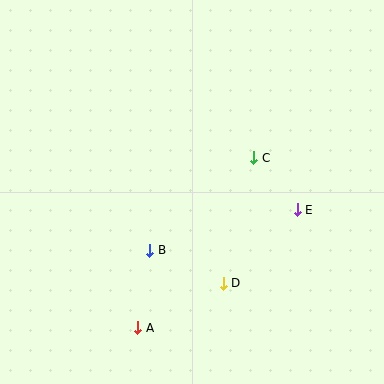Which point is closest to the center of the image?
Point C at (254, 158) is closest to the center.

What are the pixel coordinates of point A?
Point A is at (138, 328).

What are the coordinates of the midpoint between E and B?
The midpoint between E and B is at (224, 230).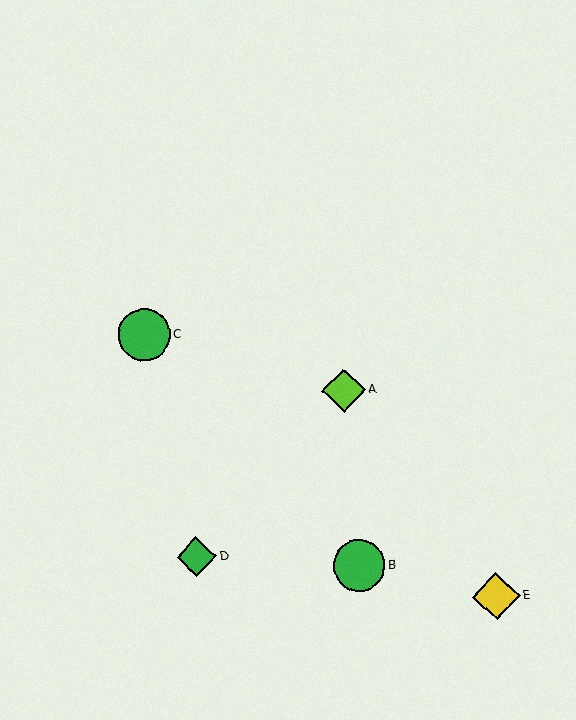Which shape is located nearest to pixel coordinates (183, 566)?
The green diamond (labeled D) at (196, 557) is nearest to that location.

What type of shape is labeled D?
Shape D is a green diamond.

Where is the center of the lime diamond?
The center of the lime diamond is at (344, 390).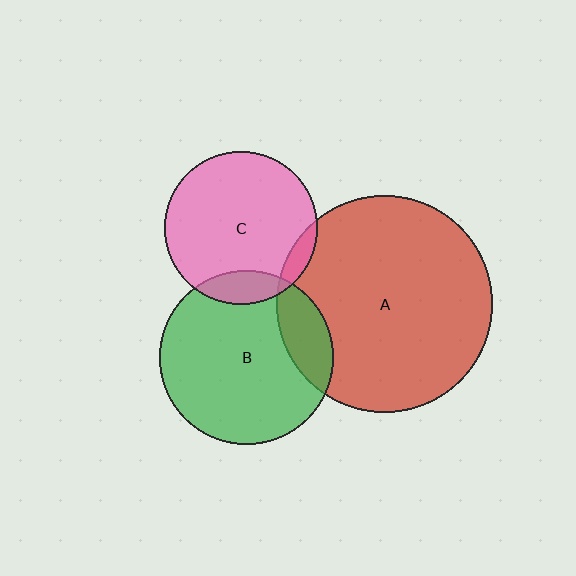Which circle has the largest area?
Circle A (red).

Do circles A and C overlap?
Yes.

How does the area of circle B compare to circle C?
Approximately 1.3 times.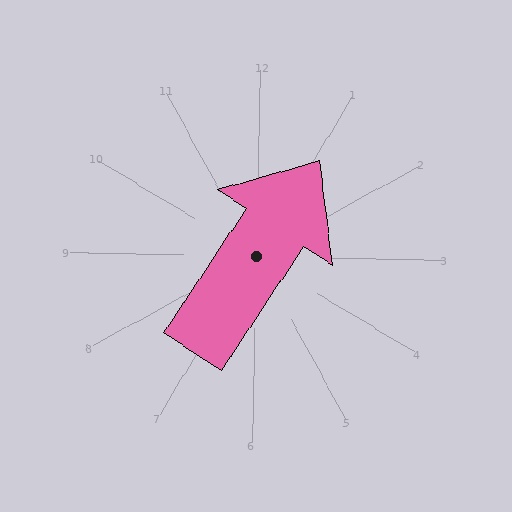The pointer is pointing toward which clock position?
Roughly 1 o'clock.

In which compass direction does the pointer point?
Northeast.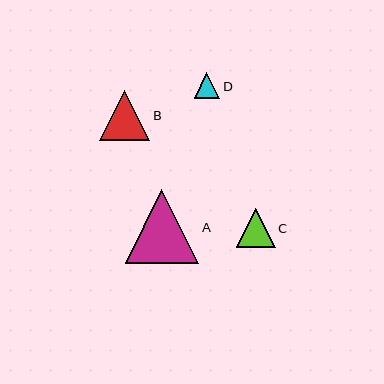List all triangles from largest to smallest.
From largest to smallest: A, B, C, D.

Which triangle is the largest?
Triangle A is the largest with a size of approximately 74 pixels.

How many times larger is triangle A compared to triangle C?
Triangle A is approximately 1.9 times the size of triangle C.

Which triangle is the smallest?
Triangle D is the smallest with a size of approximately 26 pixels.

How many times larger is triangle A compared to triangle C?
Triangle A is approximately 1.9 times the size of triangle C.